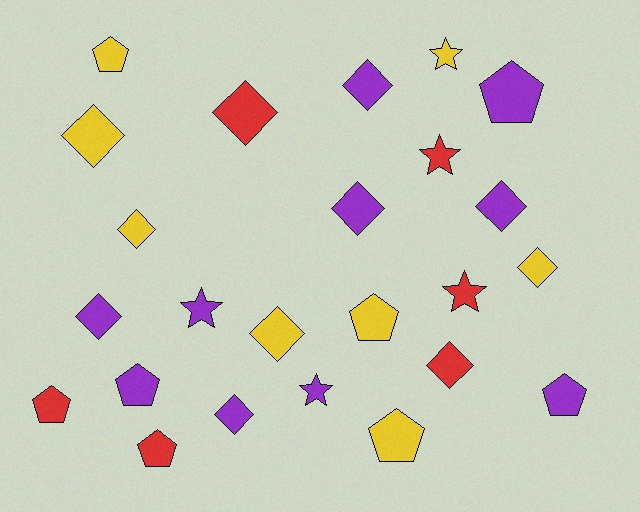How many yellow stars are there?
There is 1 yellow star.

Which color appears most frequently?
Purple, with 10 objects.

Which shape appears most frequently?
Diamond, with 11 objects.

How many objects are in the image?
There are 24 objects.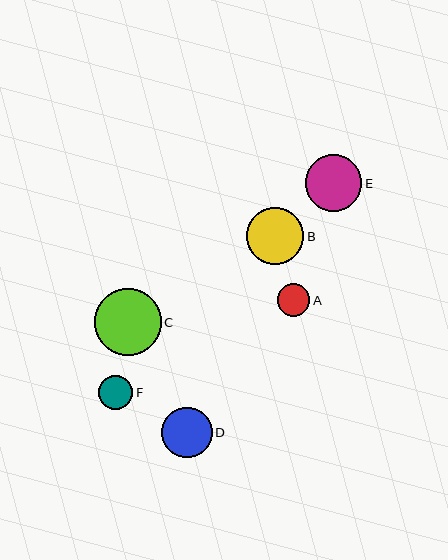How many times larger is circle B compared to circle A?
Circle B is approximately 1.7 times the size of circle A.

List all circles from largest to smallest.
From largest to smallest: C, B, E, D, F, A.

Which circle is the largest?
Circle C is the largest with a size of approximately 67 pixels.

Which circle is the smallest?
Circle A is the smallest with a size of approximately 33 pixels.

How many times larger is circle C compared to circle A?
Circle C is approximately 2.0 times the size of circle A.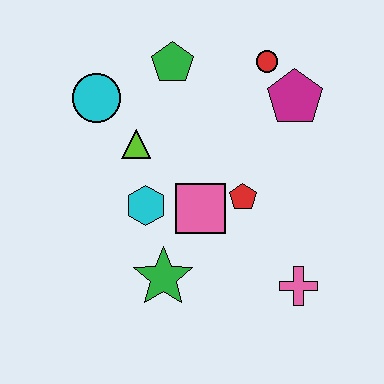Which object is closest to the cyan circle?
The lime triangle is closest to the cyan circle.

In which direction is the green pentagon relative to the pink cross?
The green pentagon is above the pink cross.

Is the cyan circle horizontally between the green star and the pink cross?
No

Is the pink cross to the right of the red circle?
Yes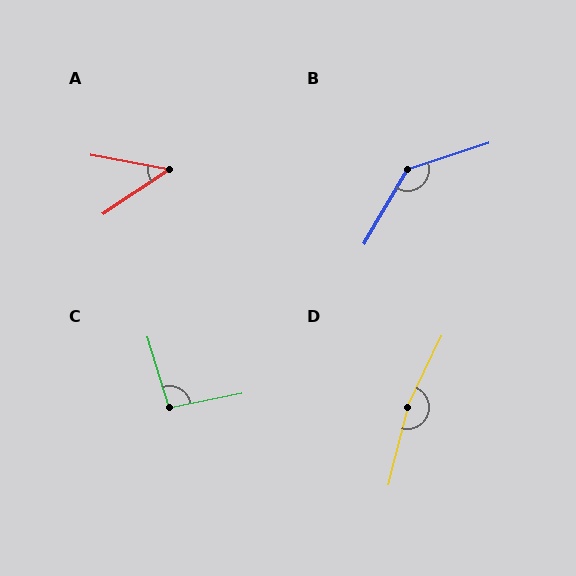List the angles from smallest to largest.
A (44°), C (95°), B (138°), D (168°).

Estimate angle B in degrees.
Approximately 138 degrees.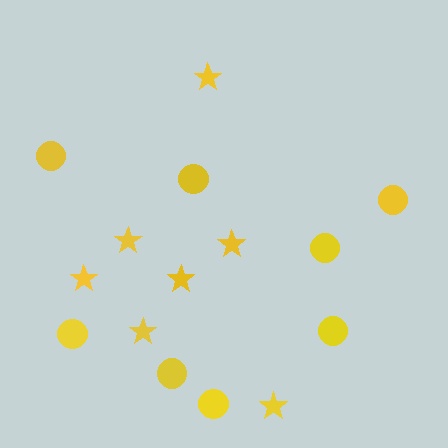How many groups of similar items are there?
There are 2 groups: one group of circles (8) and one group of stars (7).